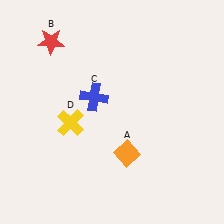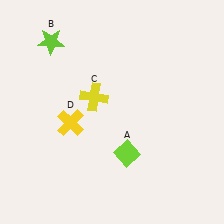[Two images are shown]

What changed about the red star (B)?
In Image 1, B is red. In Image 2, it changed to lime.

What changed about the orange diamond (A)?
In Image 1, A is orange. In Image 2, it changed to lime.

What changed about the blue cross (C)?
In Image 1, C is blue. In Image 2, it changed to yellow.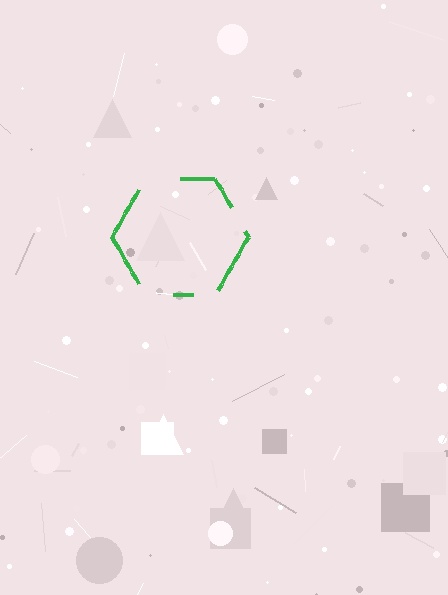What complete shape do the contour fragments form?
The contour fragments form a hexagon.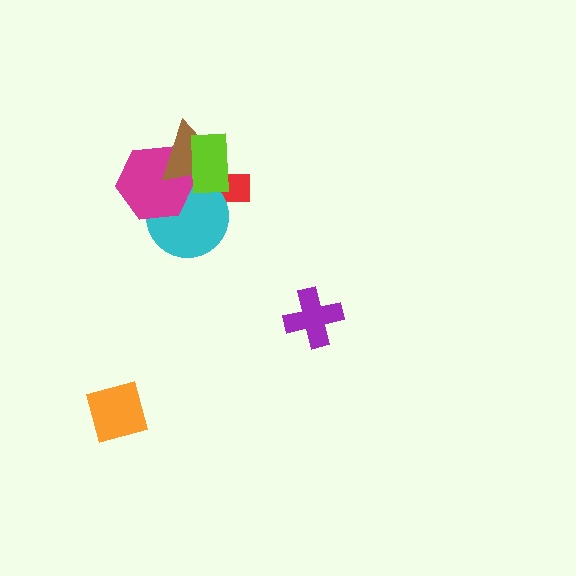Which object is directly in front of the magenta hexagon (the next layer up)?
The brown triangle is directly in front of the magenta hexagon.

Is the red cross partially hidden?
Yes, it is partially covered by another shape.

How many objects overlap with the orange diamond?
0 objects overlap with the orange diamond.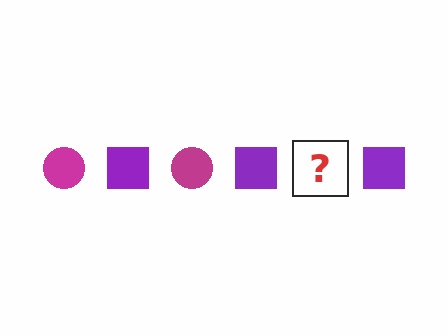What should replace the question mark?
The question mark should be replaced with a magenta circle.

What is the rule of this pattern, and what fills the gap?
The rule is that the pattern alternates between magenta circle and purple square. The gap should be filled with a magenta circle.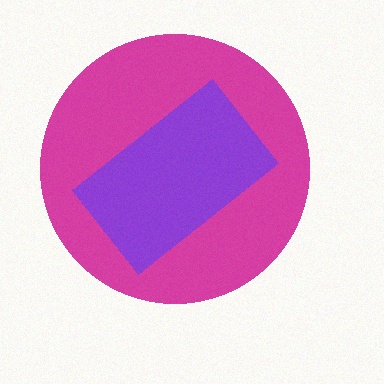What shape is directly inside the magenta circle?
The purple rectangle.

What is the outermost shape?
The magenta circle.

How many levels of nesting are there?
2.